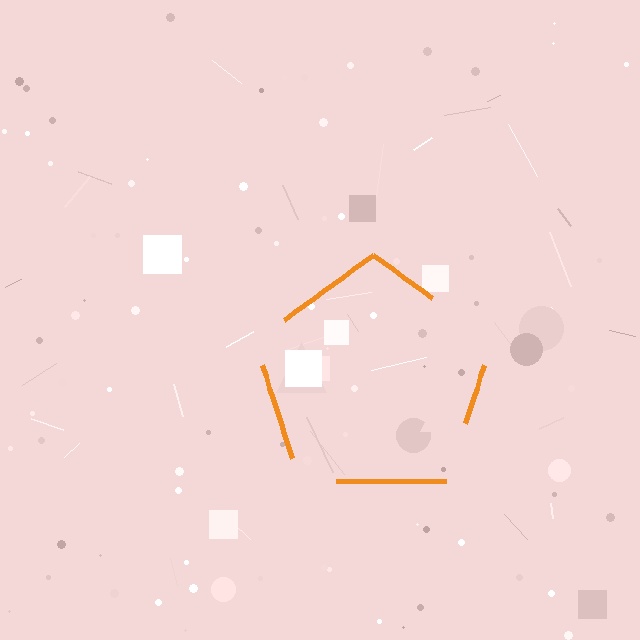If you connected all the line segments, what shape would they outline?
They would outline a pentagon.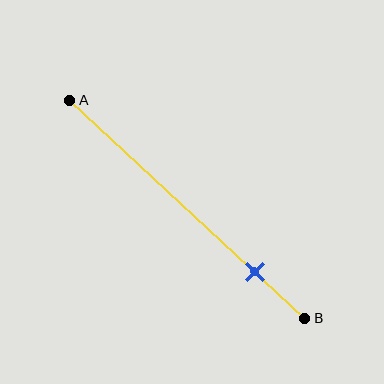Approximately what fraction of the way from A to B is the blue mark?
The blue mark is approximately 80% of the way from A to B.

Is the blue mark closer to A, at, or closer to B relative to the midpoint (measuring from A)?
The blue mark is closer to point B than the midpoint of segment AB.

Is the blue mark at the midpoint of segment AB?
No, the mark is at about 80% from A, not at the 50% midpoint.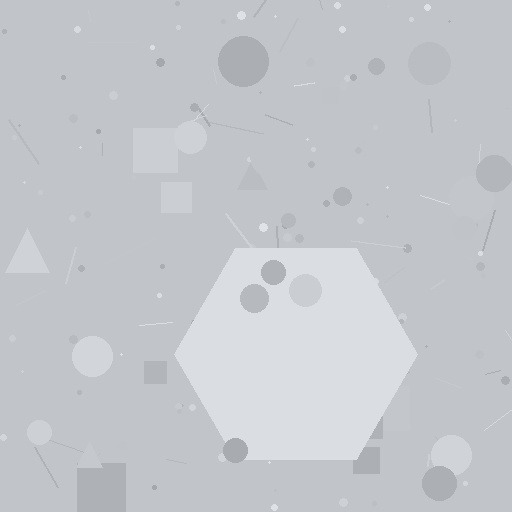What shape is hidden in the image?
A hexagon is hidden in the image.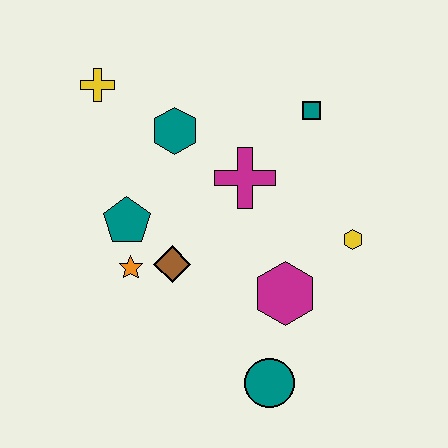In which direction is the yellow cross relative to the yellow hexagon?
The yellow cross is to the left of the yellow hexagon.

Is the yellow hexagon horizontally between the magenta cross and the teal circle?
No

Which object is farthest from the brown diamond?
The teal square is farthest from the brown diamond.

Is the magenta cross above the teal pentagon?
Yes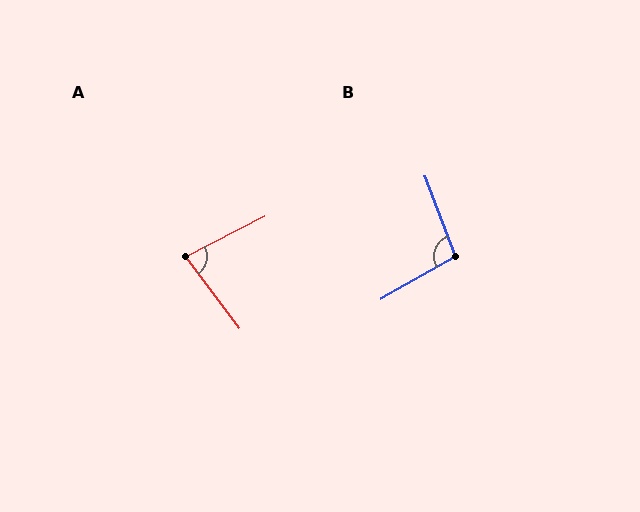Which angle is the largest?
B, at approximately 99 degrees.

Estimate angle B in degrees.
Approximately 99 degrees.